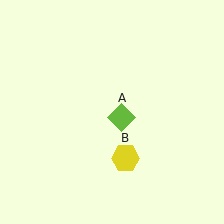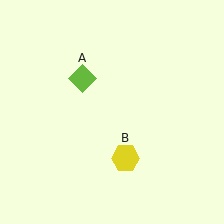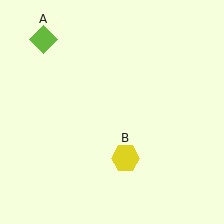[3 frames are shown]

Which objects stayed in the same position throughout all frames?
Yellow hexagon (object B) remained stationary.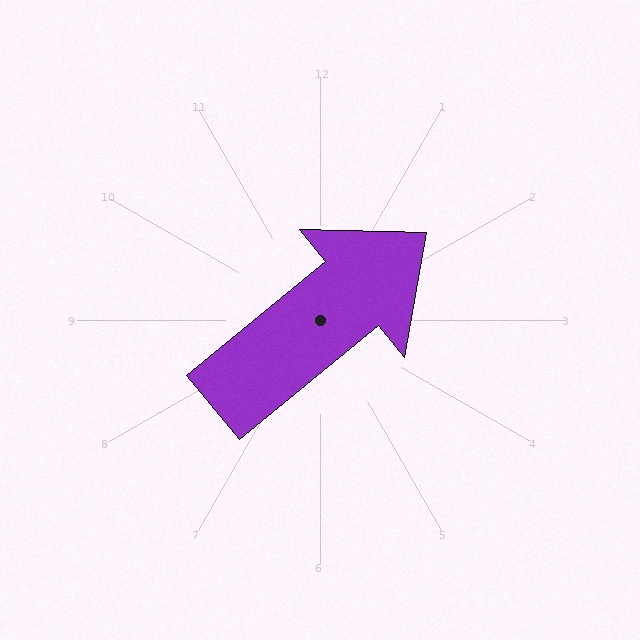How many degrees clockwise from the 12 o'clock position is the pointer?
Approximately 51 degrees.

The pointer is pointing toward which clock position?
Roughly 2 o'clock.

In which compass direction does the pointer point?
Northeast.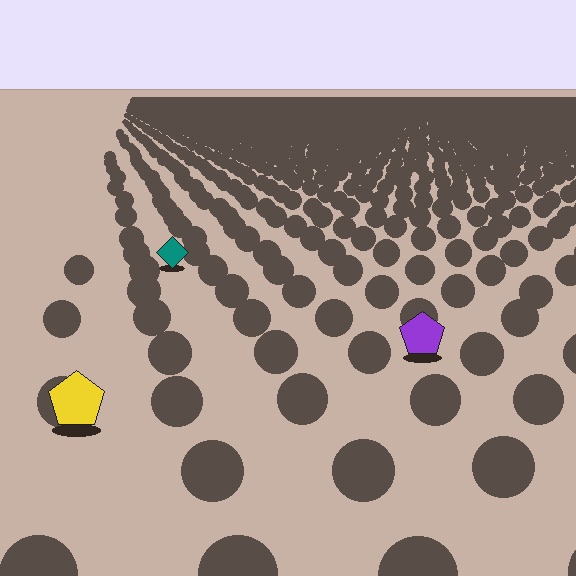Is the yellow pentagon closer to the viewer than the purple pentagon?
Yes. The yellow pentagon is closer — you can tell from the texture gradient: the ground texture is coarser near it.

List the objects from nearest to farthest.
From nearest to farthest: the yellow pentagon, the purple pentagon, the teal diamond.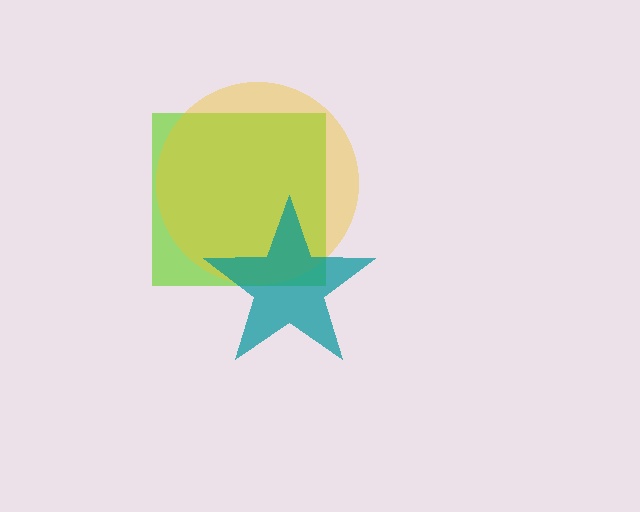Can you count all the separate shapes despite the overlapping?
Yes, there are 3 separate shapes.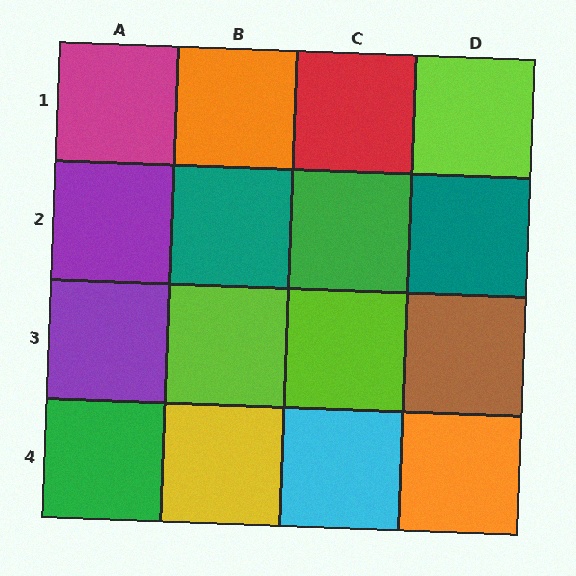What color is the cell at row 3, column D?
Brown.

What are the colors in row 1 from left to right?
Magenta, orange, red, lime.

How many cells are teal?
2 cells are teal.